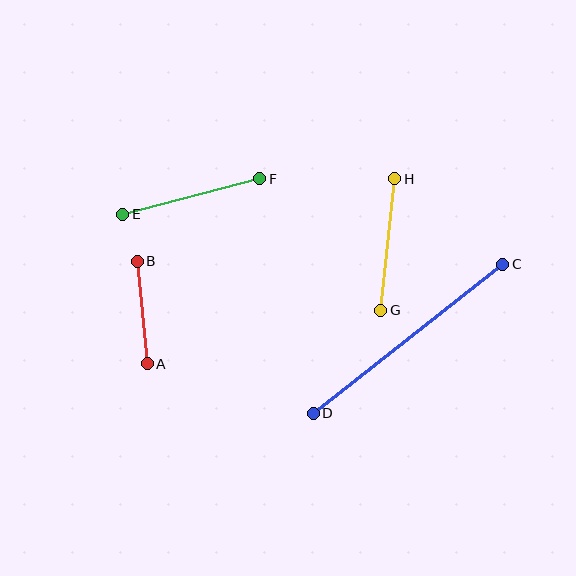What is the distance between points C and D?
The distance is approximately 241 pixels.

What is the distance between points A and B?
The distance is approximately 103 pixels.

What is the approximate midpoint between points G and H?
The midpoint is at approximately (388, 244) pixels.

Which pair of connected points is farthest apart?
Points C and D are farthest apart.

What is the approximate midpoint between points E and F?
The midpoint is at approximately (191, 197) pixels.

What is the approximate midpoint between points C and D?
The midpoint is at approximately (408, 339) pixels.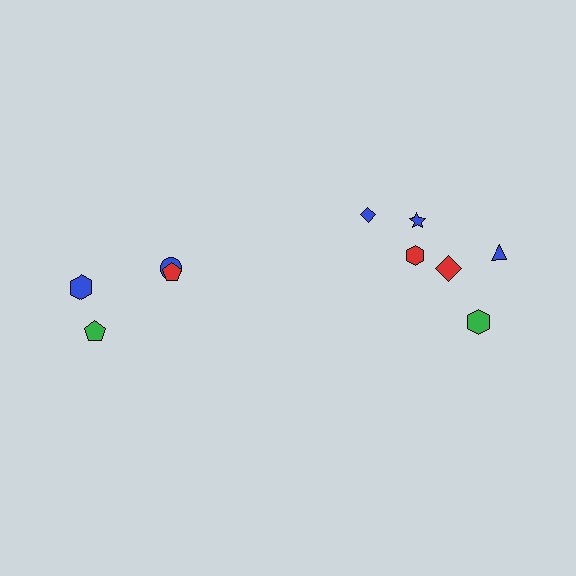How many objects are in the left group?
There are 4 objects.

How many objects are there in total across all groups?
There are 10 objects.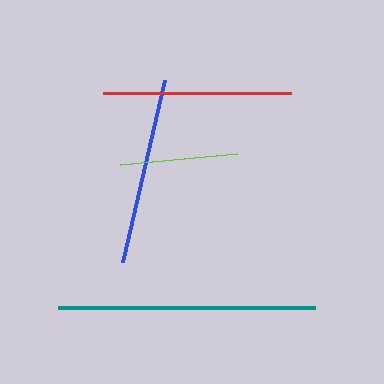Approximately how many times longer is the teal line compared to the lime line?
The teal line is approximately 2.2 times the length of the lime line.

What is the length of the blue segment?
The blue segment is approximately 186 pixels long.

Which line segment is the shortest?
The lime line is the shortest at approximately 117 pixels.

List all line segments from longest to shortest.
From longest to shortest: teal, red, blue, lime.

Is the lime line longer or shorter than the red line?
The red line is longer than the lime line.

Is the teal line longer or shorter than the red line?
The teal line is longer than the red line.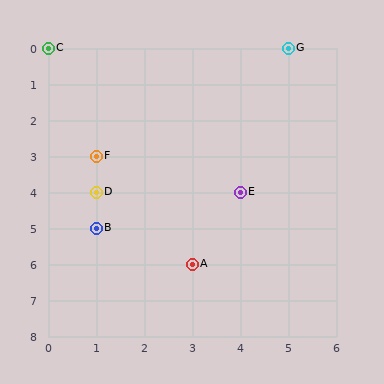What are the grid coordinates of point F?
Point F is at grid coordinates (1, 3).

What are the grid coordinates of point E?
Point E is at grid coordinates (4, 4).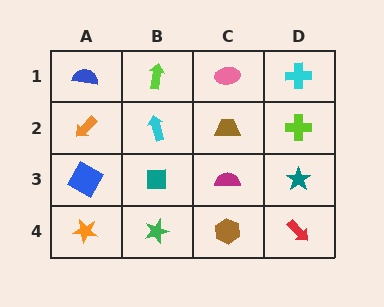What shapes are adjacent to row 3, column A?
An orange arrow (row 2, column A), an orange star (row 4, column A), a teal square (row 3, column B).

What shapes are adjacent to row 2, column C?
A pink ellipse (row 1, column C), a magenta semicircle (row 3, column C), a cyan arrow (row 2, column B), a lime cross (row 2, column D).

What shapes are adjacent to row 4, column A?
A blue diamond (row 3, column A), a green star (row 4, column B).